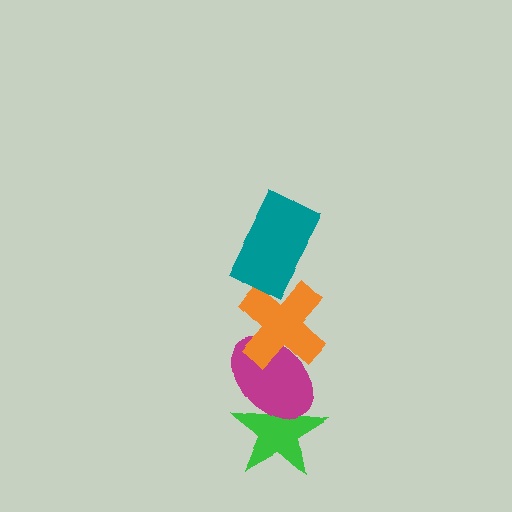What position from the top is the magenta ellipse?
The magenta ellipse is 3rd from the top.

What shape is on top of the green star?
The magenta ellipse is on top of the green star.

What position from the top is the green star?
The green star is 4th from the top.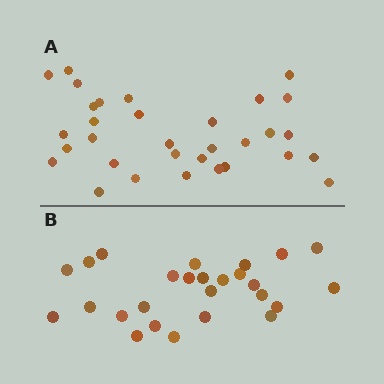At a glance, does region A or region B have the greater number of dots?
Region A (the top region) has more dots.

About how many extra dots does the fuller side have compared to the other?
Region A has about 6 more dots than region B.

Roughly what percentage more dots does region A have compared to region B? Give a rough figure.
About 25% more.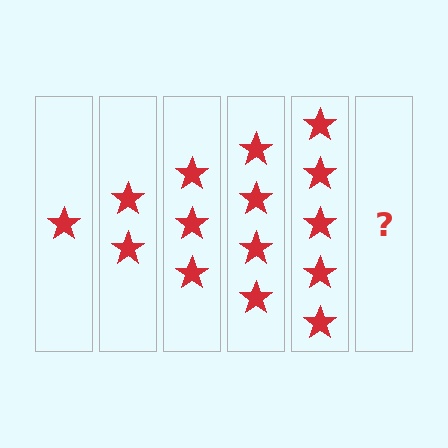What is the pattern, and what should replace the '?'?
The pattern is that each step adds one more star. The '?' should be 6 stars.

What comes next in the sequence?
The next element should be 6 stars.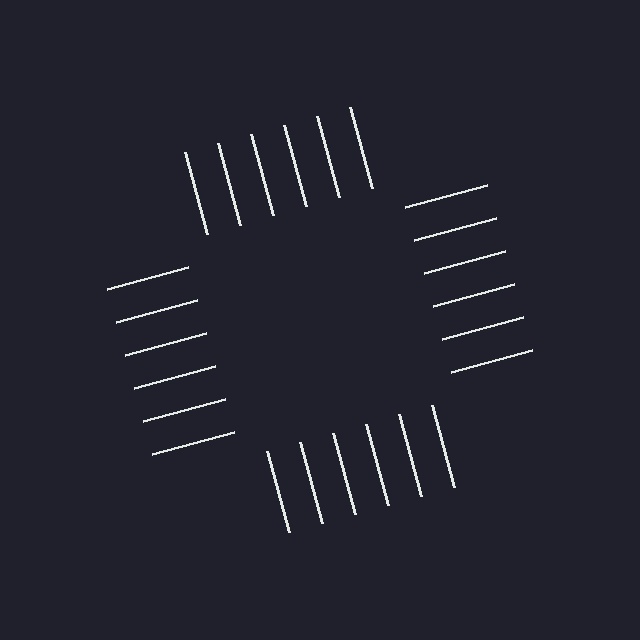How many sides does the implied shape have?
4 sides — the line-ends trace a square.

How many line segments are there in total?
24 — 6 along each of the 4 edges.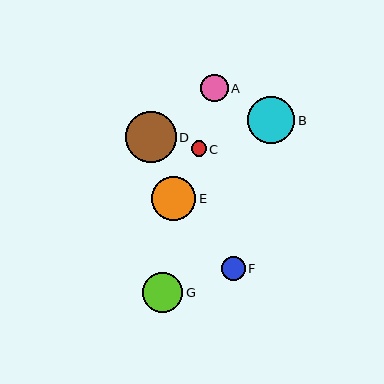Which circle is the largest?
Circle D is the largest with a size of approximately 51 pixels.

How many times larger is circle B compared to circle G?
Circle B is approximately 1.2 times the size of circle G.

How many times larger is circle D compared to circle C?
Circle D is approximately 3.4 times the size of circle C.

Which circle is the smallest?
Circle C is the smallest with a size of approximately 15 pixels.